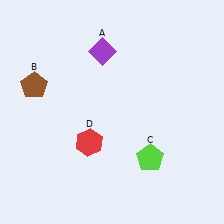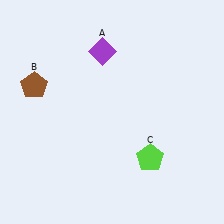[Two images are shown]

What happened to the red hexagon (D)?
The red hexagon (D) was removed in Image 2. It was in the bottom-left area of Image 1.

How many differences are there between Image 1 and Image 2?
There is 1 difference between the two images.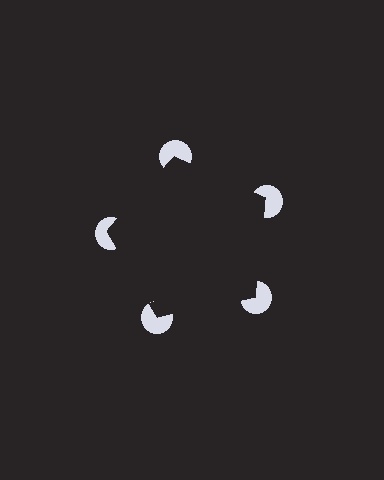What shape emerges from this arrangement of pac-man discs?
An illusory pentagon — its edges are inferred from the aligned wedge cuts in the pac-man discs, not physically drawn.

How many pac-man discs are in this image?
There are 5 — one at each vertex of the illusory pentagon.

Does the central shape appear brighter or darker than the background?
It typically appears slightly darker than the background, even though no actual brightness change is drawn.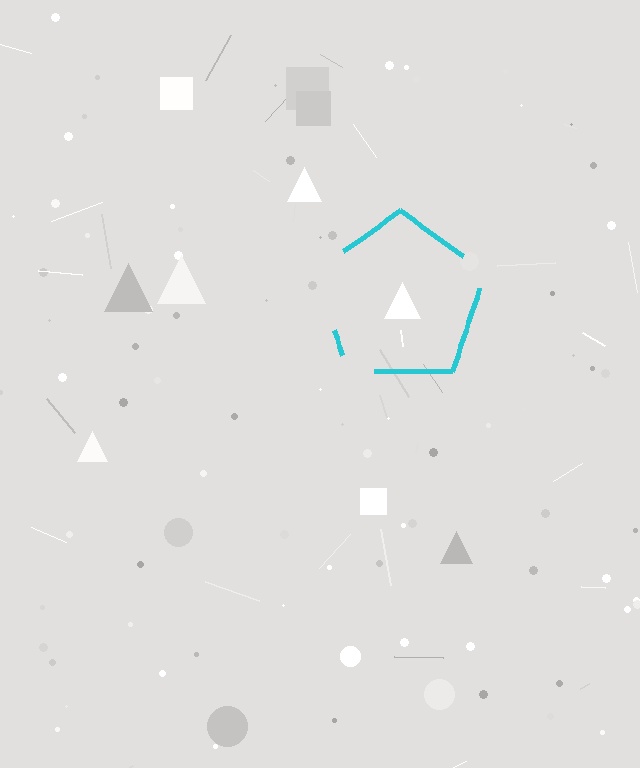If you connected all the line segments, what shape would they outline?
They would outline a pentagon.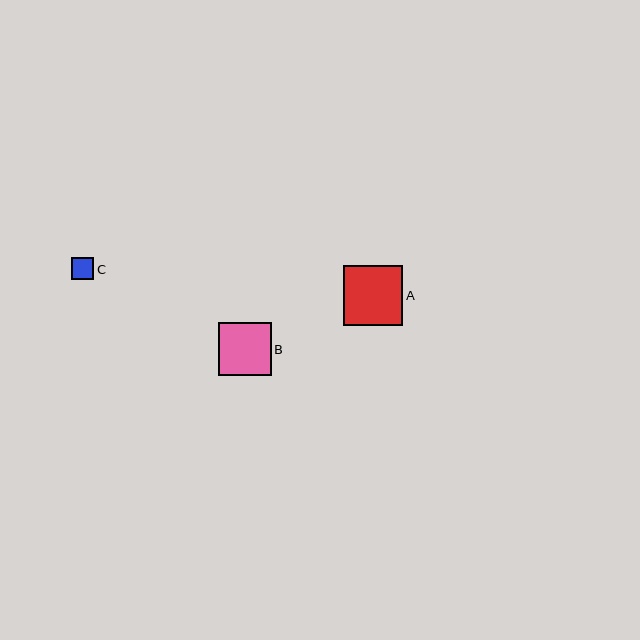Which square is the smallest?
Square C is the smallest with a size of approximately 23 pixels.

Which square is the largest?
Square A is the largest with a size of approximately 59 pixels.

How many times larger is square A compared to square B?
Square A is approximately 1.1 times the size of square B.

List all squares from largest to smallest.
From largest to smallest: A, B, C.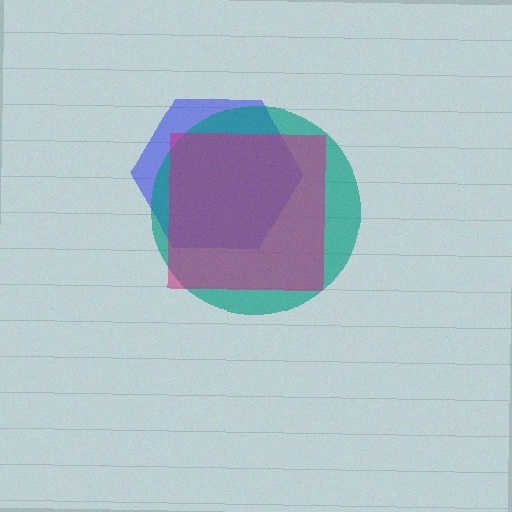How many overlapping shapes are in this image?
There are 3 overlapping shapes in the image.